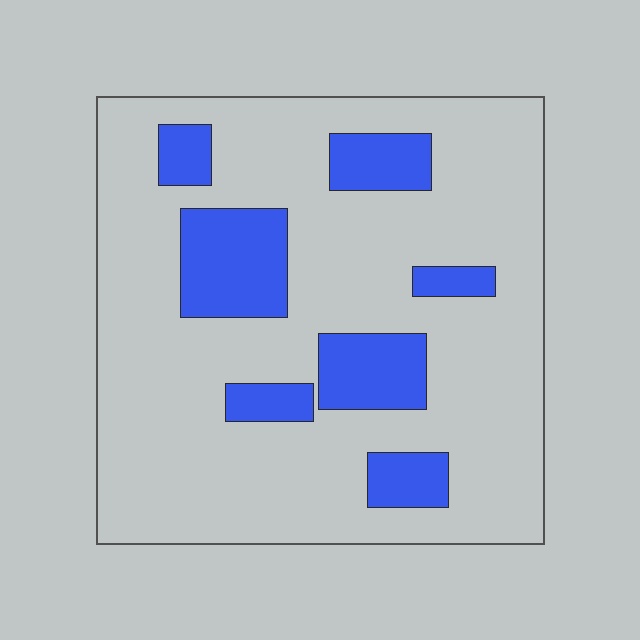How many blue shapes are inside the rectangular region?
7.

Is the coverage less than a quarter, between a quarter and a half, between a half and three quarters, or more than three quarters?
Less than a quarter.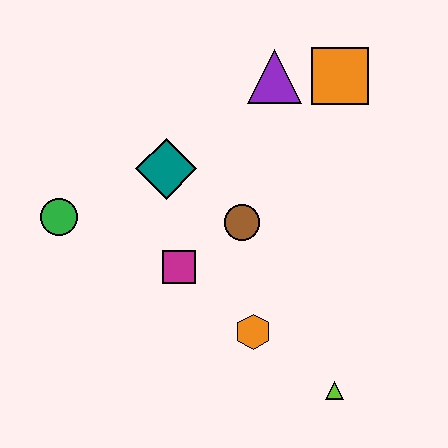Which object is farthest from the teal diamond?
The lime triangle is farthest from the teal diamond.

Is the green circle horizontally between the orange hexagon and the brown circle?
No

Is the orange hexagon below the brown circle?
Yes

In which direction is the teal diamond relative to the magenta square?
The teal diamond is above the magenta square.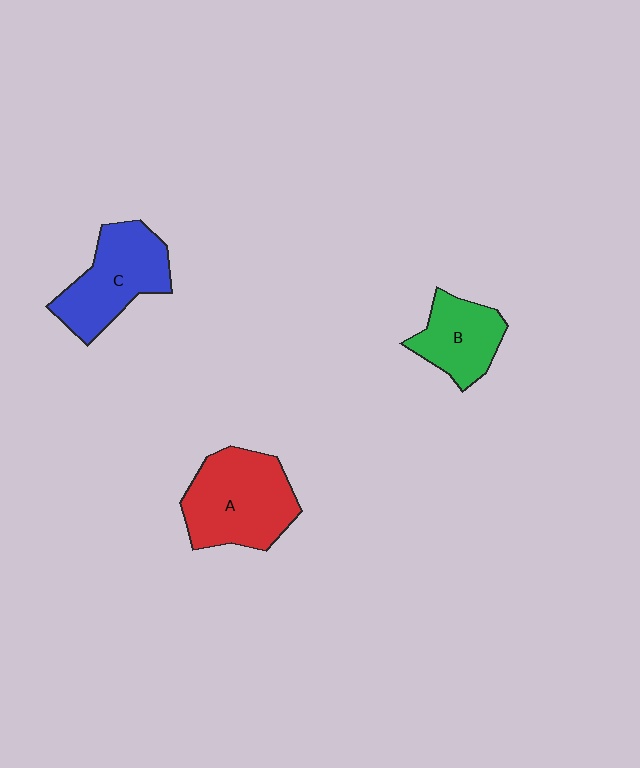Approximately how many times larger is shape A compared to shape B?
Approximately 1.6 times.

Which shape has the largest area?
Shape A (red).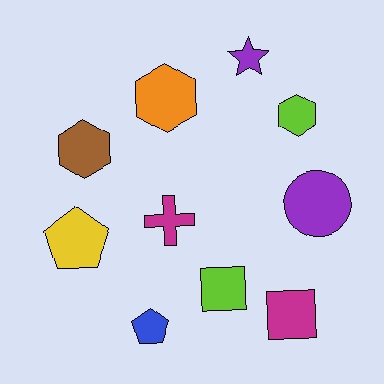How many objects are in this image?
There are 10 objects.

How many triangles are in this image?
There are no triangles.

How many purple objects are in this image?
There are 2 purple objects.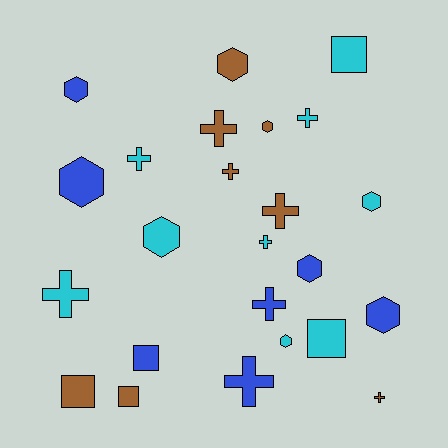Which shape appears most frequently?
Cross, with 10 objects.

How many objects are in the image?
There are 24 objects.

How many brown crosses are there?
There are 4 brown crosses.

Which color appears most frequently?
Cyan, with 9 objects.